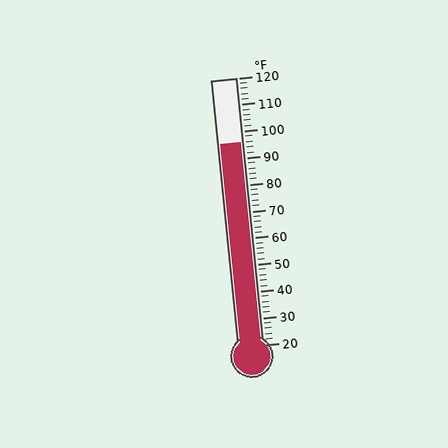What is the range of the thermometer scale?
The thermometer scale ranges from 20°F to 120°F.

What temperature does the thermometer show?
The thermometer shows approximately 96°F.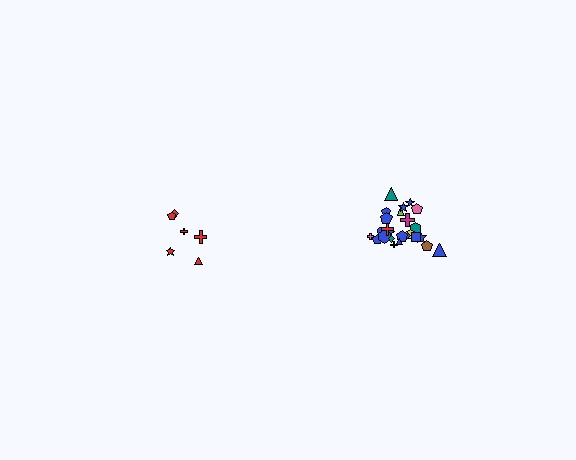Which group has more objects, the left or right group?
The right group.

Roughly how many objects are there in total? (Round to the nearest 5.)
Roughly 30 objects in total.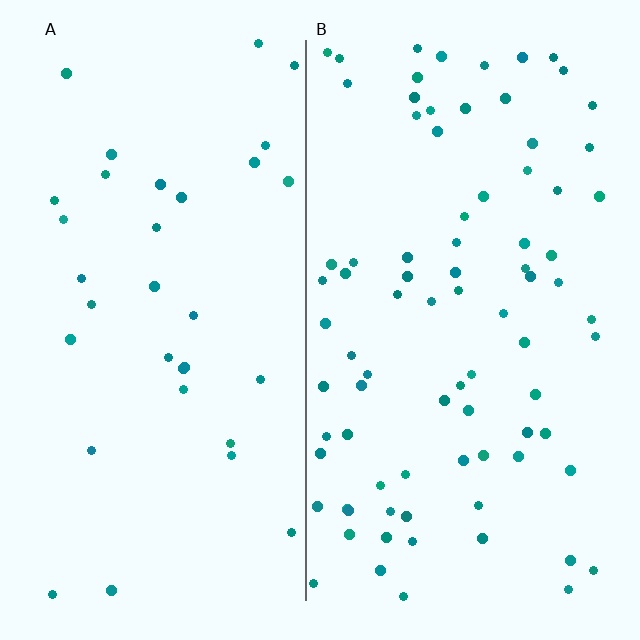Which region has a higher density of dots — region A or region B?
B (the right).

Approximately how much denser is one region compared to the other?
Approximately 2.5× — region B over region A.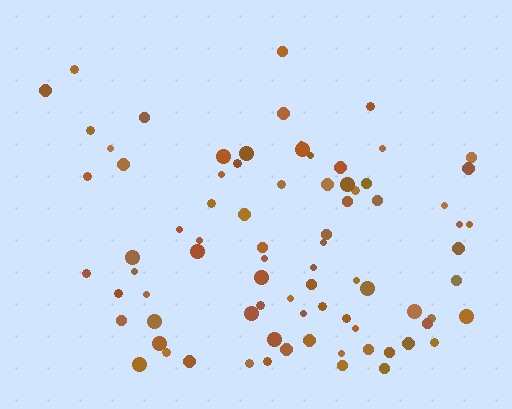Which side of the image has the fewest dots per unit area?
The top.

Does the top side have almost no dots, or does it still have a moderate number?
Still a moderate number, just noticeably fewer than the bottom.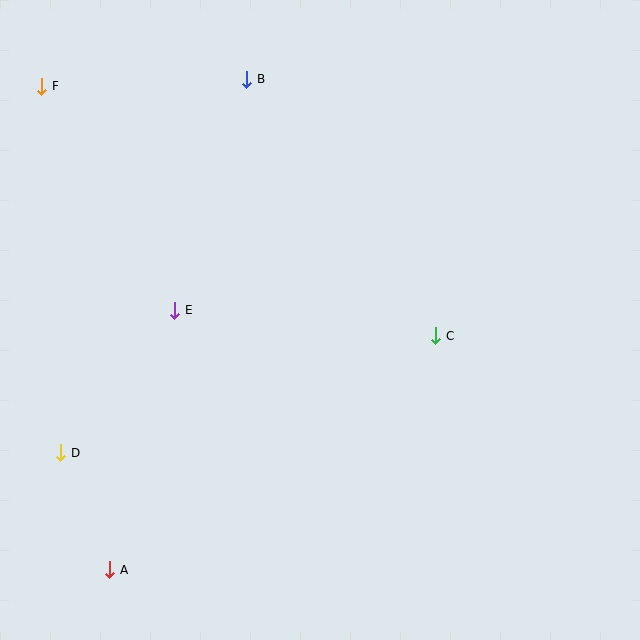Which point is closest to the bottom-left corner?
Point A is closest to the bottom-left corner.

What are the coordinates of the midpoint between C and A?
The midpoint between C and A is at (273, 453).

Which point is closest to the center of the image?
Point C at (436, 336) is closest to the center.